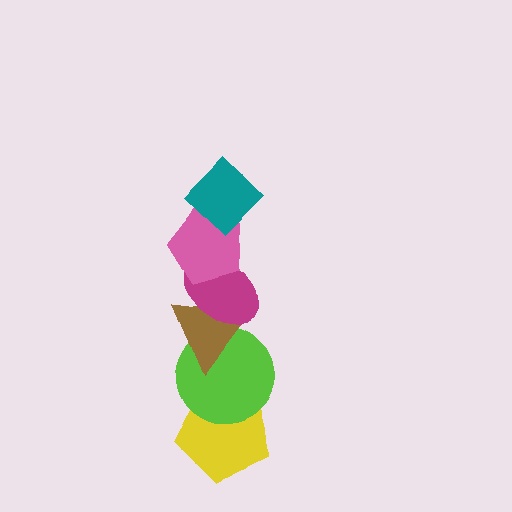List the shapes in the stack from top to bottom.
From top to bottom: the teal diamond, the pink pentagon, the magenta ellipse, the brown triangle, the lime circle, the yellow pentagon.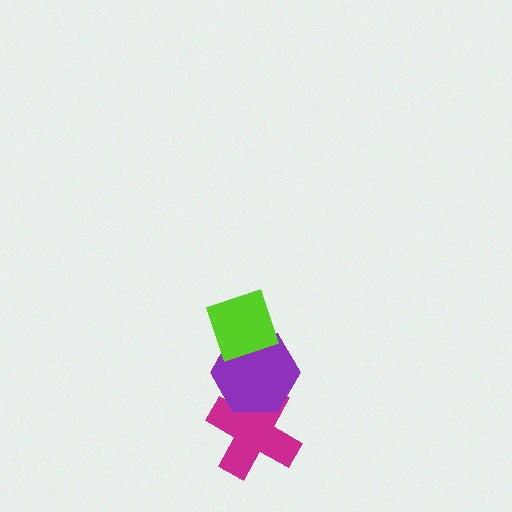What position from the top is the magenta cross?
The magenta cross is 3rd from the top.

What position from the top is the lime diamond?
The lime diamond is 1st from the top.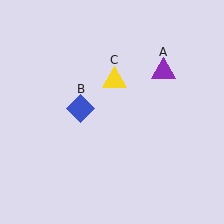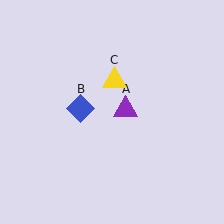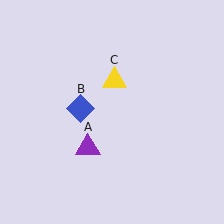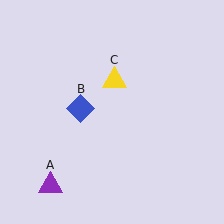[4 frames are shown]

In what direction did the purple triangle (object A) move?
The purple triangle (object A) moved down and to the left.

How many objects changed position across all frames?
1 object changed position: purple triangle (object A).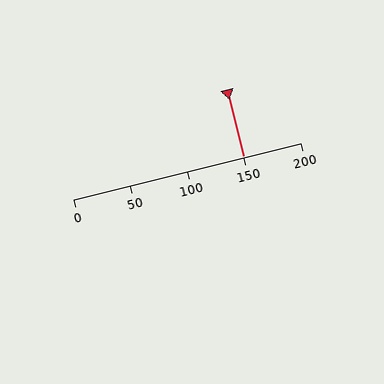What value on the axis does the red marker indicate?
The marker indicates approximately 150.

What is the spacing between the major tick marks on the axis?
The major ticks are spaced 50 apart.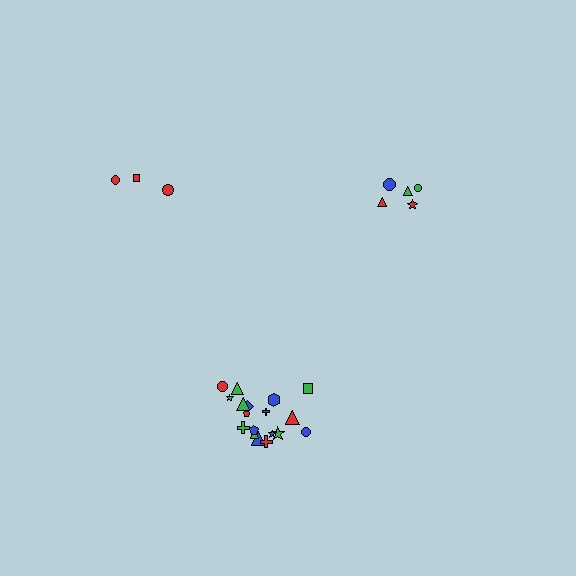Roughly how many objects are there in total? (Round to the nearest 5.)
Roughly 25 objects in total.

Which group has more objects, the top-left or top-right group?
The top-right group.